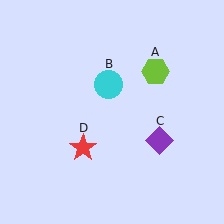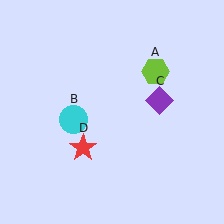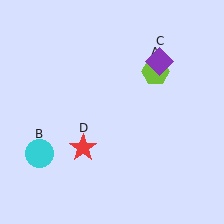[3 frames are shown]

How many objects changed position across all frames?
2 objects changed position: cyan circle (object B), purple diamond (object C).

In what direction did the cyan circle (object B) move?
The cyan circle (object B) moved down and to the left.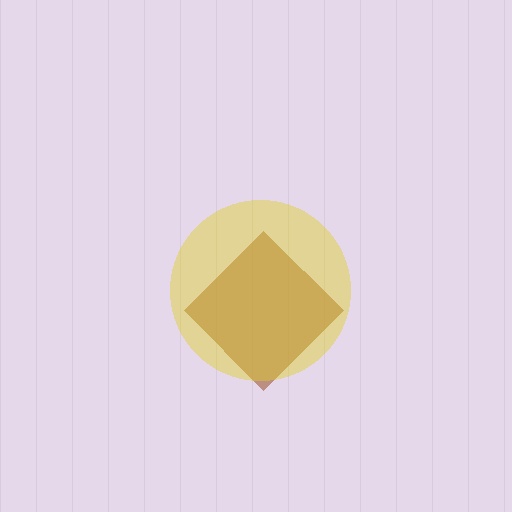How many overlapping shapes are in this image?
There are 2 overlapping shapes in the image.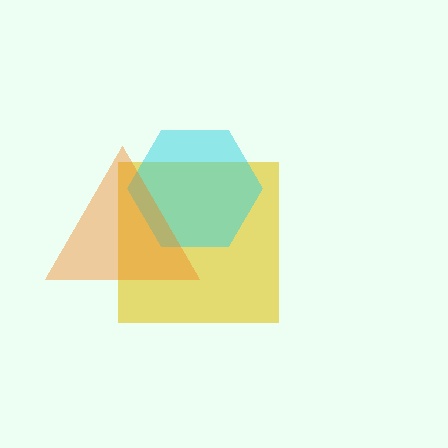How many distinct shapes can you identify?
There are 3 distinct shapes: a yellow square, a cyan hexagon, an orange triangle.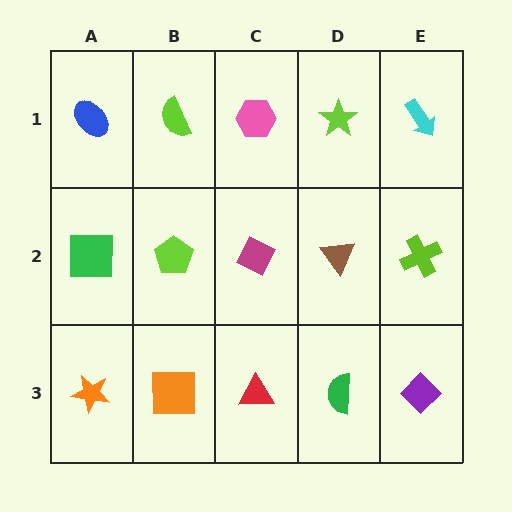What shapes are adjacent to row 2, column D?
A lime star (row 1, column D), a green semicircle (row 3, column D), a magenta diamond (row 2, column C), a lime cross (row 2, column E).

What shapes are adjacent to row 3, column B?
A lime pentagon (row 2, column B), an orange star (row 3, column A), a red triangle (row 3, column C).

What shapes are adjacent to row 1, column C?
A magenta diamond (row 2, column C), a lime semicircle (row 1, column B), a lime star (row 1, column D).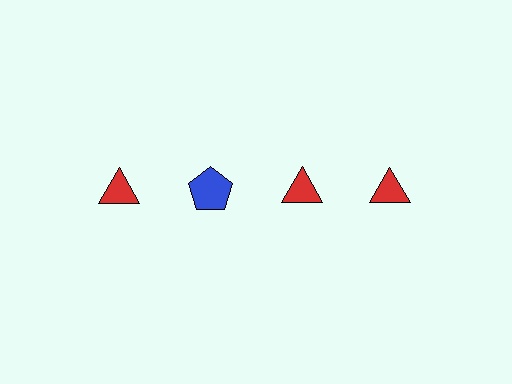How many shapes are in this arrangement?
There are 4 shapes arranged in a grid pattern.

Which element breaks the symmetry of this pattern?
The blue pentagon in the top row, second from left column breaks the symmetry. All other shapes are red triangles.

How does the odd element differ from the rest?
It differs in both color (blue instead of red) and shape (pentagon instead of triangle).